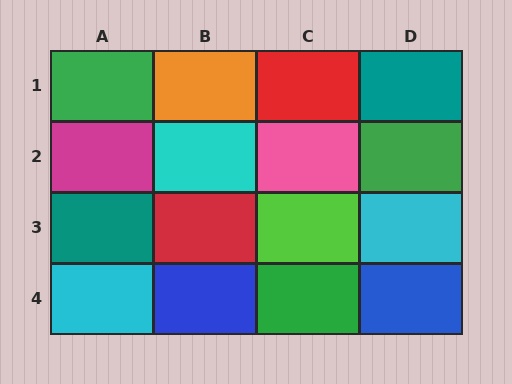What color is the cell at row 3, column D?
Cyan.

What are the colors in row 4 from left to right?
Cyan, blue, green, blue.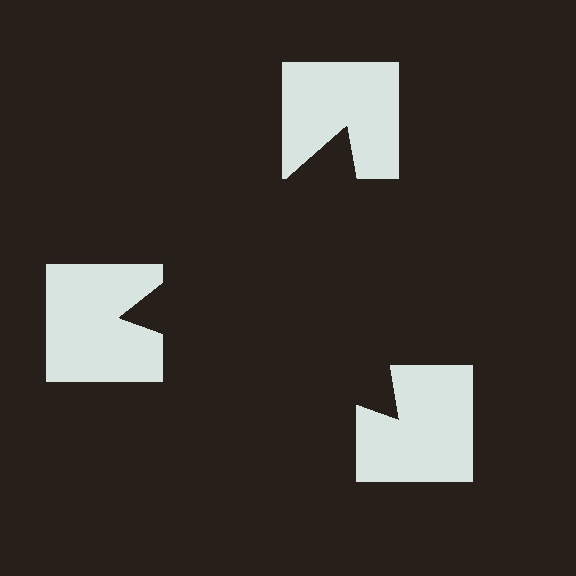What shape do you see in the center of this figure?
An illusory triangle — its edges are inferred from the aligned wedge cuts in the notched squares, not physically drawn.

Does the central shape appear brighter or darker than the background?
It typically appears slightly darker than the background, even though no actual brightness change is drawn.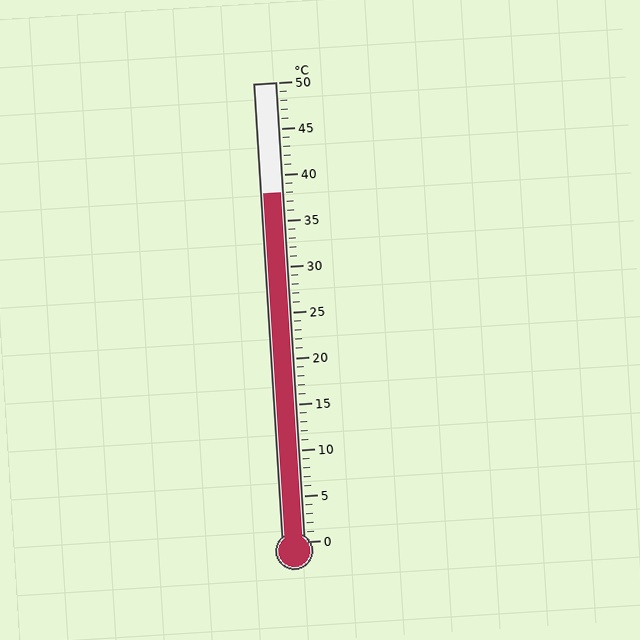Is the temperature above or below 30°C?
The temperature is above 30°C.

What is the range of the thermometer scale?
The thermometer scale ranges from 0°C to 50°C.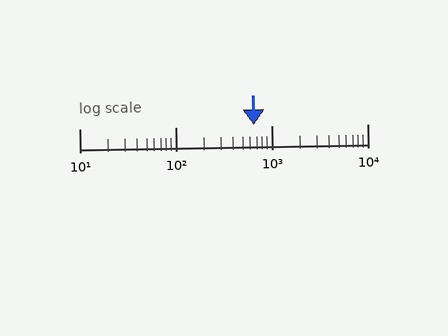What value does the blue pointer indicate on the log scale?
The pointer indicates approximately 660.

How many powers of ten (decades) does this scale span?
The scale spans 3 decades, from 10 to 10000.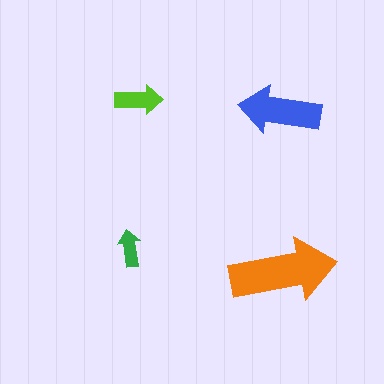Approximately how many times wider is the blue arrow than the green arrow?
About 2 times wider.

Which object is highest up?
The lime arrow is topmost.